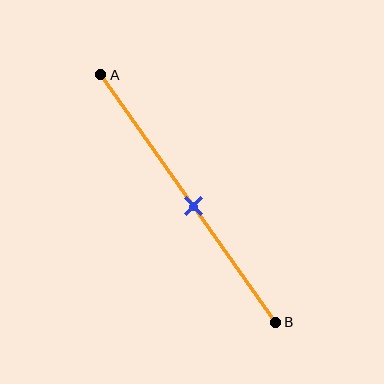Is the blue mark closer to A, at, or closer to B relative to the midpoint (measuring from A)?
The blue mark is closer to point B than the midpoint of segment AB.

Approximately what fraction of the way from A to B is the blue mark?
The blue mark is approximately 55% of the way from A to B.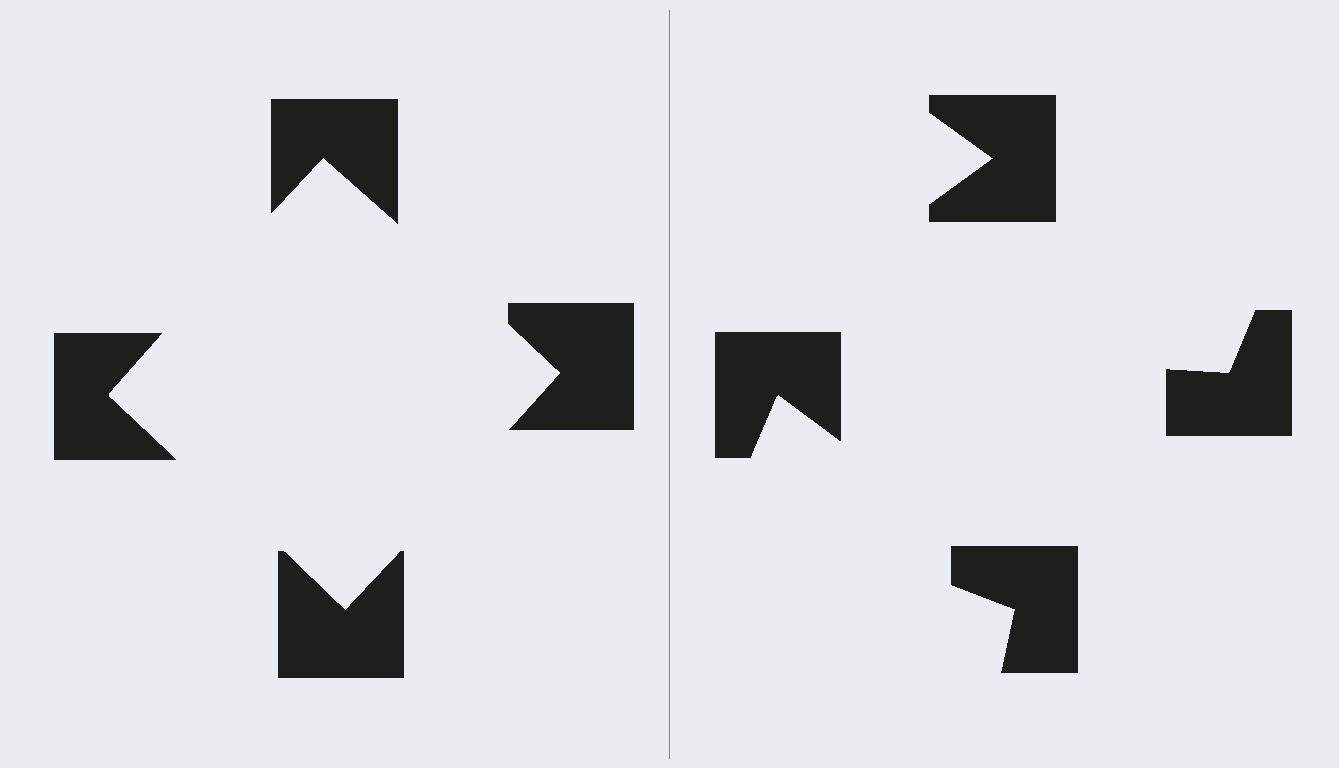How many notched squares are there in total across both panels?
8 — 4 on each side.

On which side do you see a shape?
An illusory square appears on the left side. On the right side the wedge cuts are rotated, so no coherent shape forms.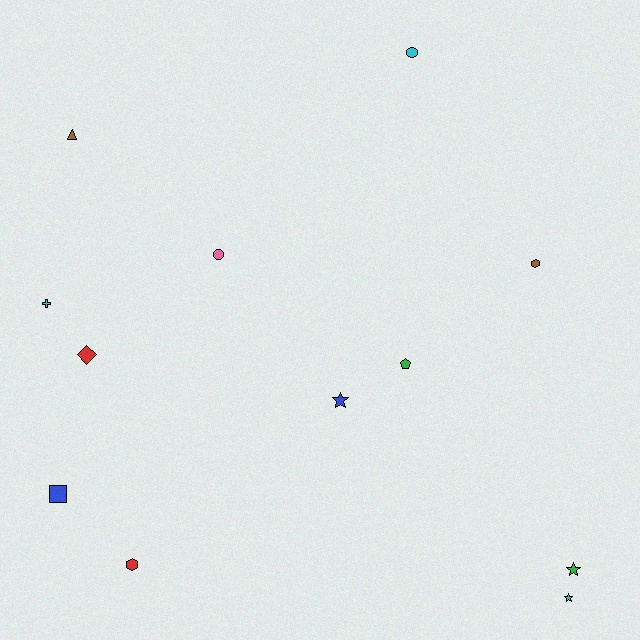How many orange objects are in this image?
There are no orange objects.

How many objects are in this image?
There are 12 objects.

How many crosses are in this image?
There is 1 cross.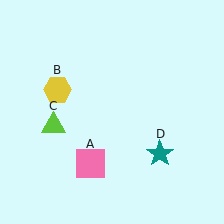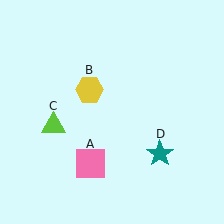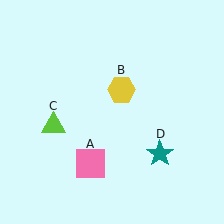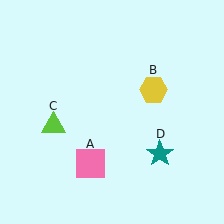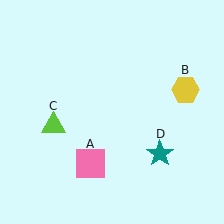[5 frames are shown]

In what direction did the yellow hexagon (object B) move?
The yellow hexagon (object B) moved right.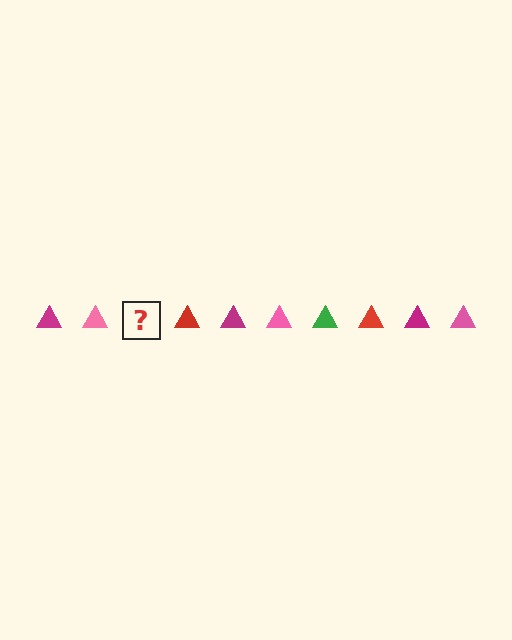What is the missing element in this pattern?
The missing element is a green triangle.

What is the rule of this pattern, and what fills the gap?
The rule is that the pattern cycles through magenta, pink, green, red triangles. The gap should be filled with a green triangle.